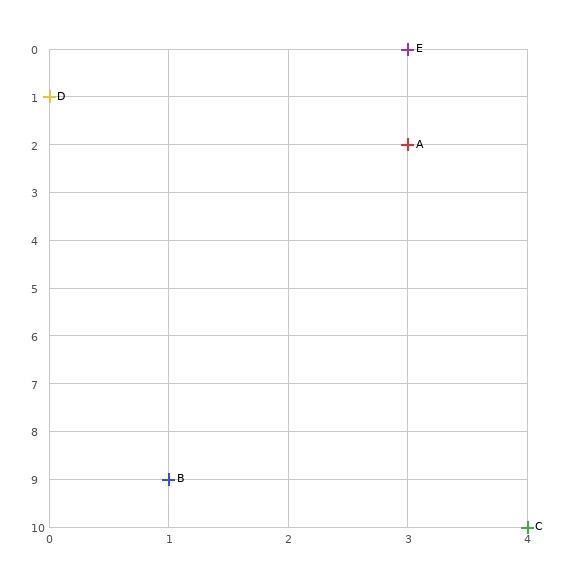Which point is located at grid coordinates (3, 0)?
Point E is at (3, 0).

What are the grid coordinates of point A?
Point A is at grid coordinates (3, 2).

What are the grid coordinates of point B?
Point B is at grid coordinates (1, 9).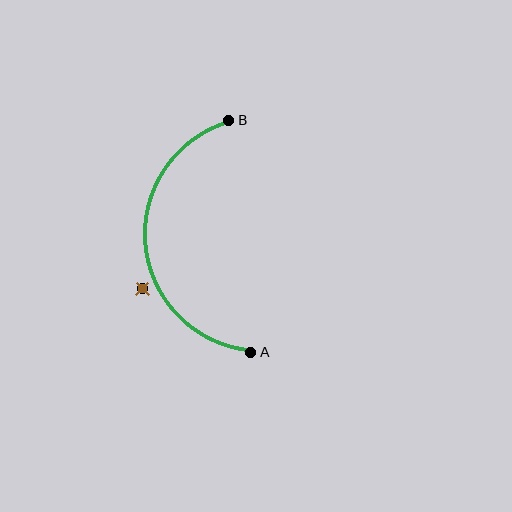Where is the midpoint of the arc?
The arc midpoint is the point on the curve farthest from the straight line joining A and B. It sits to the left of that line.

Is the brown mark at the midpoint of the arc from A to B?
No — the brown mark does not lie on the arc at all. It sits slightly outside the curve.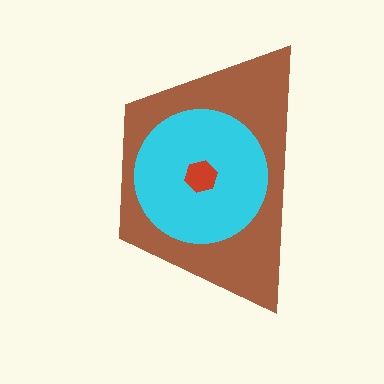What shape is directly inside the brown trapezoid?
The cyan circle.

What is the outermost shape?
The brown trapezoid.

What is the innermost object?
The red hexagon.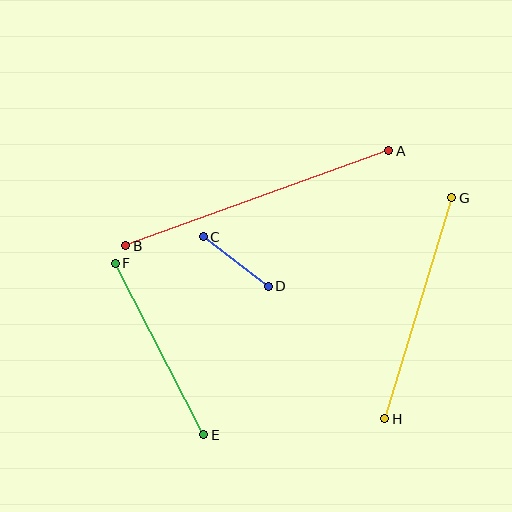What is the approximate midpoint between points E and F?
The midpoint is at approximately (159, 349) pixels.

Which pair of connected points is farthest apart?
Points A and B are farthest apart.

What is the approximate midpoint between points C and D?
The midpoint is at approximately (236, 261) pixels.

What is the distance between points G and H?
The distance is approximately 231 pixels.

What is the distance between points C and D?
The distance is approximately 82 pixels.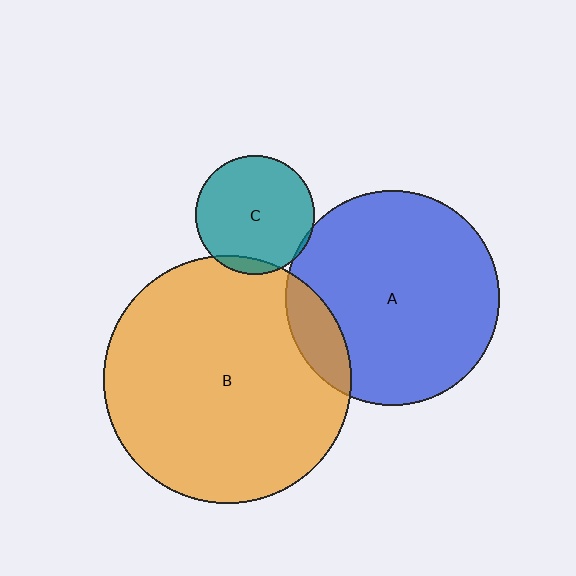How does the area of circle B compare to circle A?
Approximately 1.3 times.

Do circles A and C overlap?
Yes.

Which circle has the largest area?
Circle B (orange).